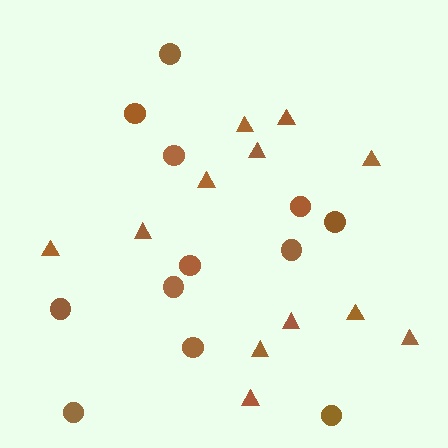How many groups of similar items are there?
There are 2 groups: one group of circles (12) and one group of triangles (12).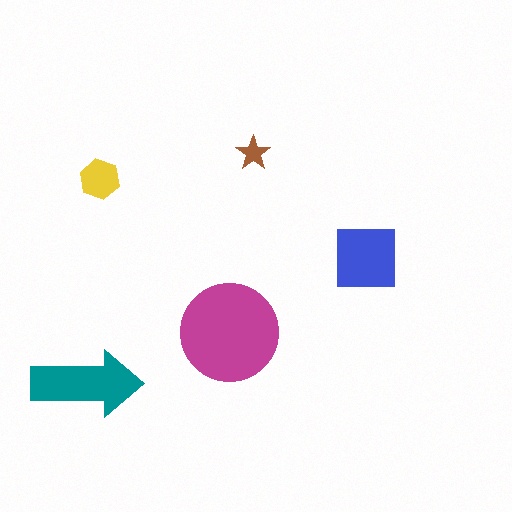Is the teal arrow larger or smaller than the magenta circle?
Smaller.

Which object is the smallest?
The brown star.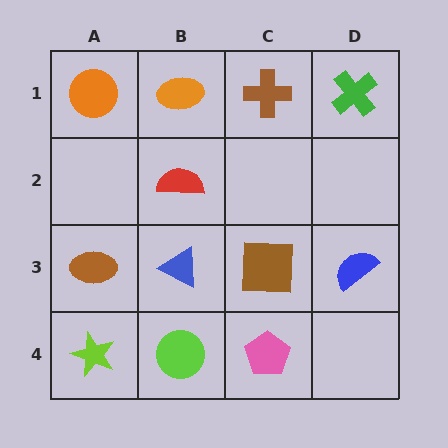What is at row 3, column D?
A blue semicircle.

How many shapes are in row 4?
3 shapes.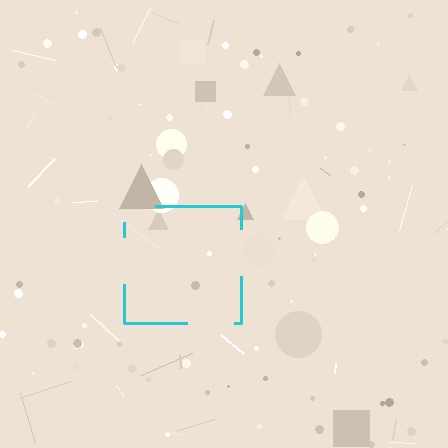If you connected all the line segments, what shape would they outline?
They would outline a square.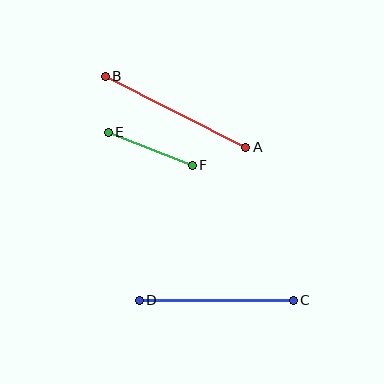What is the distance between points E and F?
The distance is approximately 90 pixels.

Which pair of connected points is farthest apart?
Points A and B are farthest apart.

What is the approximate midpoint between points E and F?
The midpoint is at approximately (150, 149) pixels.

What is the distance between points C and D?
The distance is approximately 154 pixels.